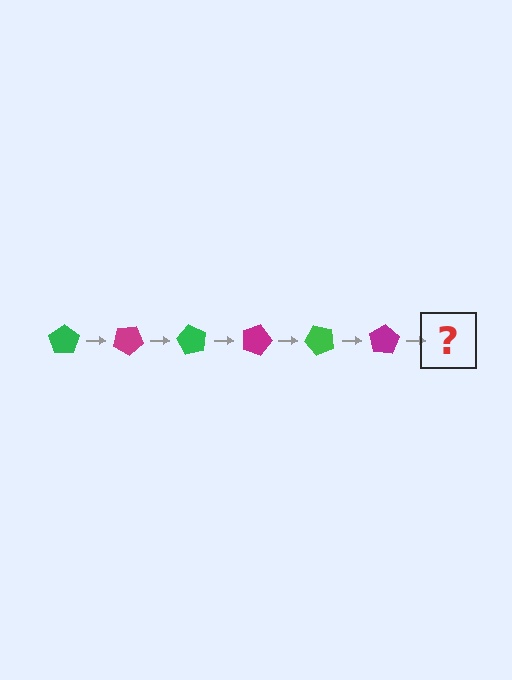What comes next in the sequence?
The next element should be a green pentagon, rotated 180 degrees from the start.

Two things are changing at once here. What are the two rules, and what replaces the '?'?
The two rules are that it rotates 30 degrees each step and the color cycles through green and magenta. The '?' should be a green pentagon, rotated 180 degrees from the start.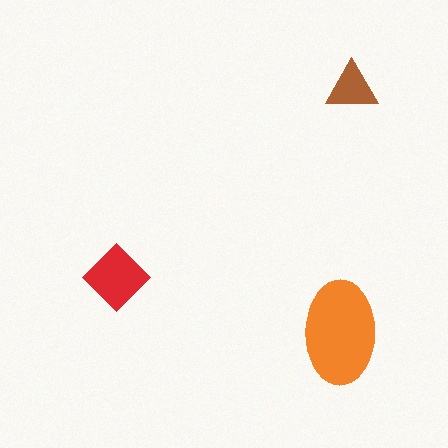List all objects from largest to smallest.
The orange ellipse, the red diamond, the brown triangle.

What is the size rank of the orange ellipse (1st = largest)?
1st.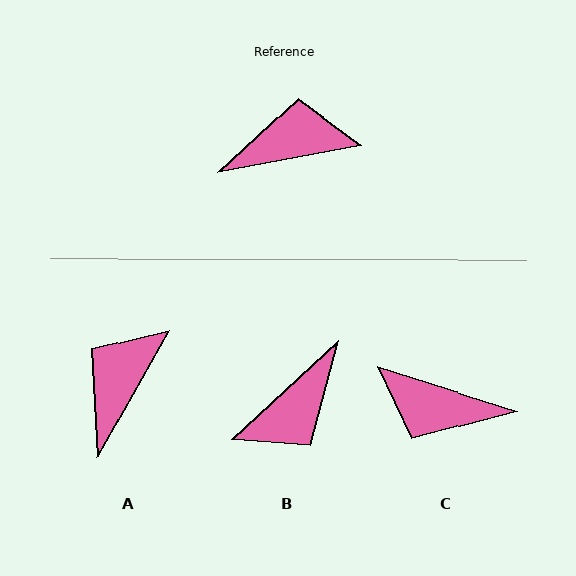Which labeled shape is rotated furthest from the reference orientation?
C, about 152 degrees away.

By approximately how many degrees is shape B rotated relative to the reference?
Approximately 148 degrees clockwise.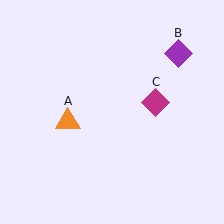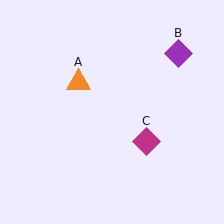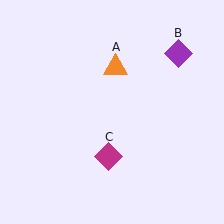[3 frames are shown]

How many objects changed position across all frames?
2 objects changed position: orange triangle (object A), magenta diamond (object C).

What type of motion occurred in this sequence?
The orange triangle (object A), magenta diamond (object C) rotated clockwise around the center of the scene.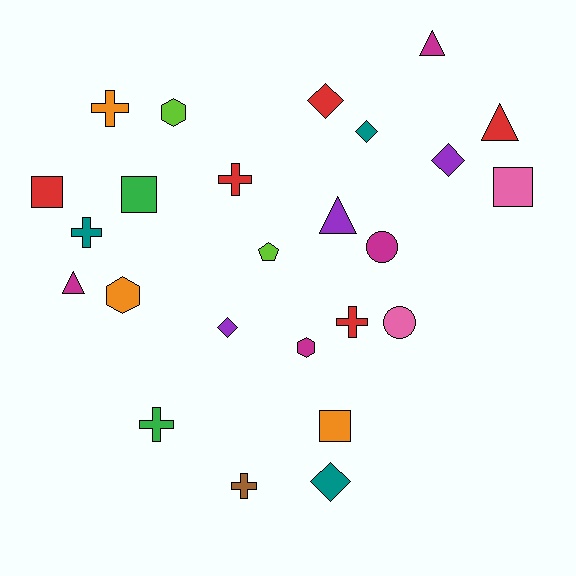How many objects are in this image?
There are 25 objects.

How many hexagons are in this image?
There are 3 hexagons.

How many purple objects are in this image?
There are 3 purple objects.